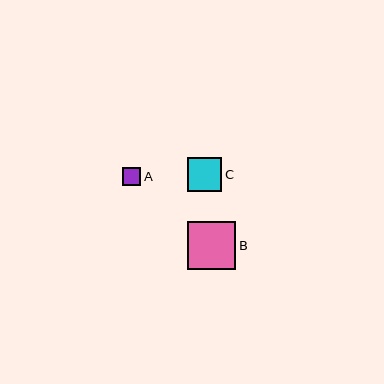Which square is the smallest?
Square A is the smallest with a size of approximately 18 pixels.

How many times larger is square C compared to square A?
Square C is approximately 1.9 times the size of square A.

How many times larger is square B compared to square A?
Square B is approximately 2.7 times the size of square A.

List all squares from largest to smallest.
From largest to smallest: B, C, A.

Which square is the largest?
Square B is the largest with a size of approximately 48 pixels.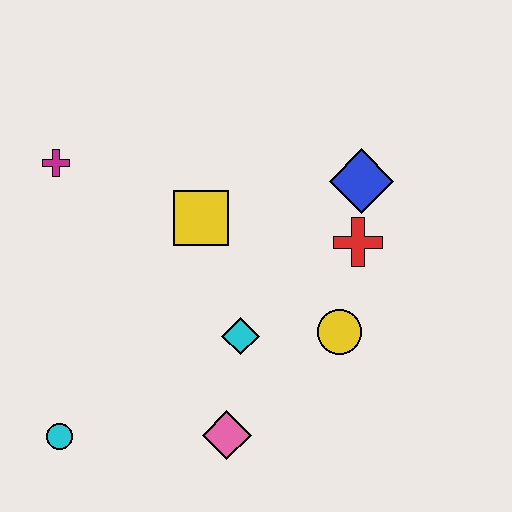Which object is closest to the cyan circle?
The pink diamond is closest to the cyan circle.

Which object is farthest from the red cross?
The cyan circle is farthest from the red cross.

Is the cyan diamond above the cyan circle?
Yes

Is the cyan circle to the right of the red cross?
No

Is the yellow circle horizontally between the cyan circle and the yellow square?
No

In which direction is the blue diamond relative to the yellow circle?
The blue diamond is above the yellow circle.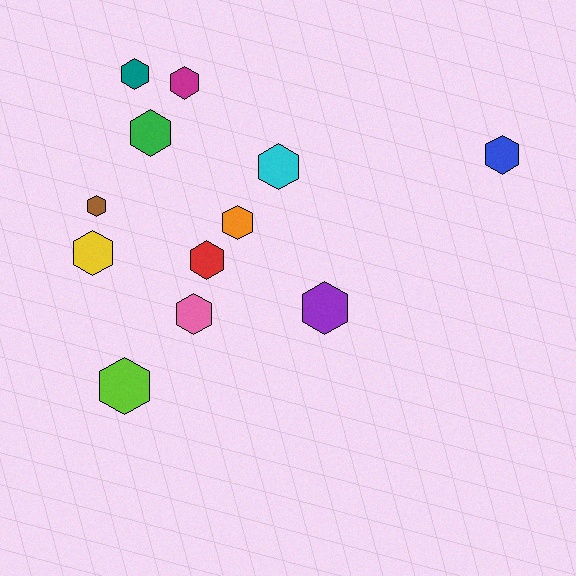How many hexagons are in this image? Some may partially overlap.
There are 12 hexagons.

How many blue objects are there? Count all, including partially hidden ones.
There is 1 blue object.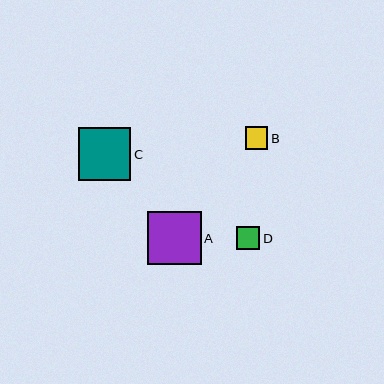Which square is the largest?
Square A is the largest with a size of approximately 53 pixels.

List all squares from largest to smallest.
From largest to smallest: A, C, D, B.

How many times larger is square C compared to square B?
Square C is approximately 2.3 times the size of square B.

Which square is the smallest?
Square B is the smallest with a size of approximately 23 pixels.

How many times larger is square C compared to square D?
Square C is approximately 2.3 times the size of square D.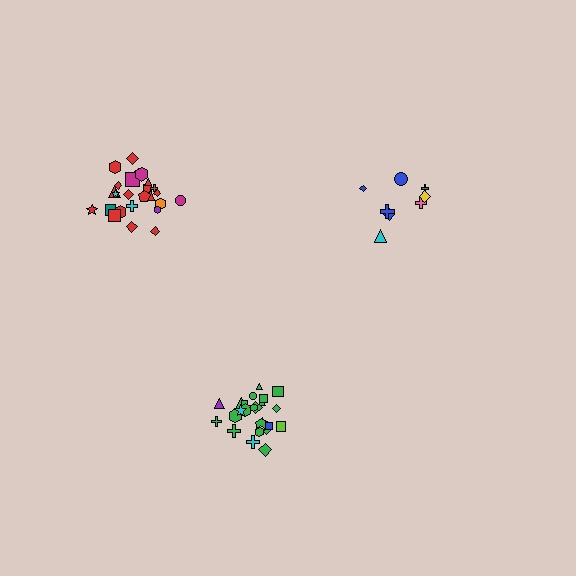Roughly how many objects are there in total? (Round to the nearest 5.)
Roughly 60 objects in total.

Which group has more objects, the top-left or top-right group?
The top-left group.